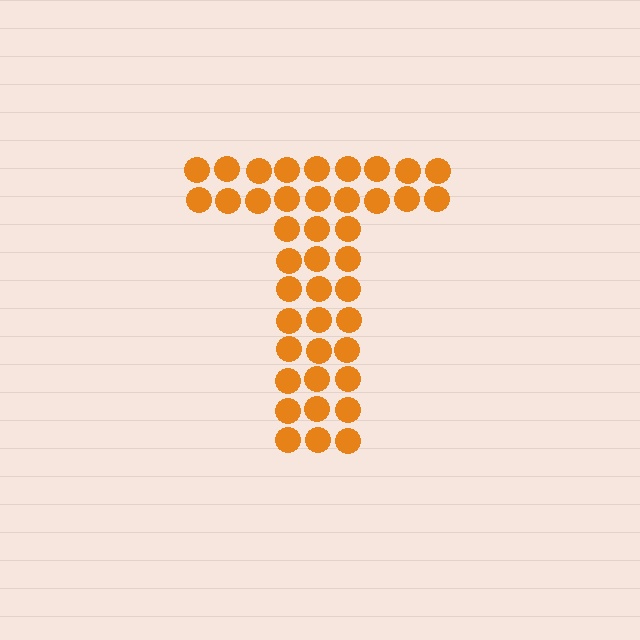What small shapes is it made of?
It is made of small circles.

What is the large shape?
The large shape is the letter T.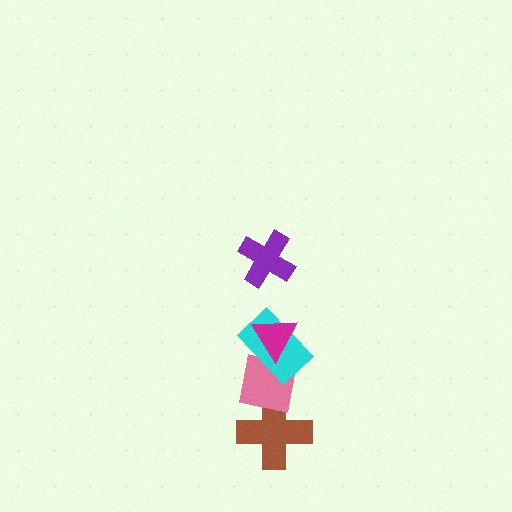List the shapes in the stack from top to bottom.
From top to bottom: the purple cross, the magenta triangle, the cyan rectangle, the pink square, the brown cross.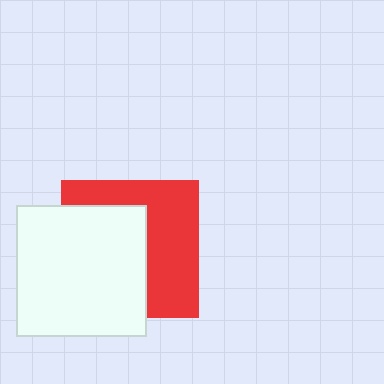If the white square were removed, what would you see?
You would see the complete red square.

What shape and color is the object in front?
The object in front is a white square.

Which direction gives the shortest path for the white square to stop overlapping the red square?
Moving left gives the shortest separation.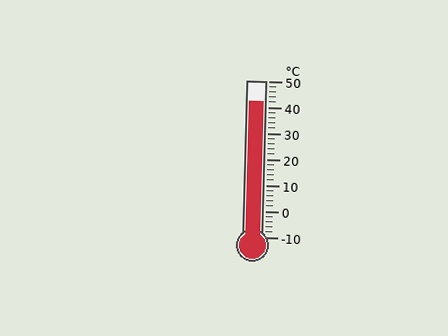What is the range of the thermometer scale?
The thermometer scale ranges from -10°C to 50°C.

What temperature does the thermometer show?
The thermometer shows approximately 42°C.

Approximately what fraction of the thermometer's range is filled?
The thermometer is filled to approximately 85% of its range.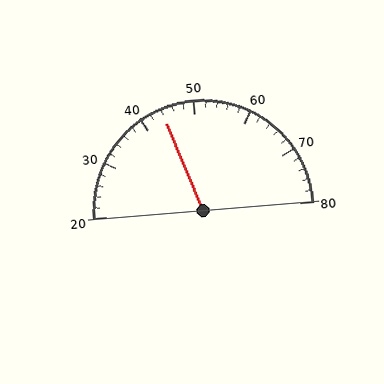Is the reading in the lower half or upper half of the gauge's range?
The reading is in the lower half of the range (20 to 80).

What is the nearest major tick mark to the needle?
The nearest major tick mark is 40.